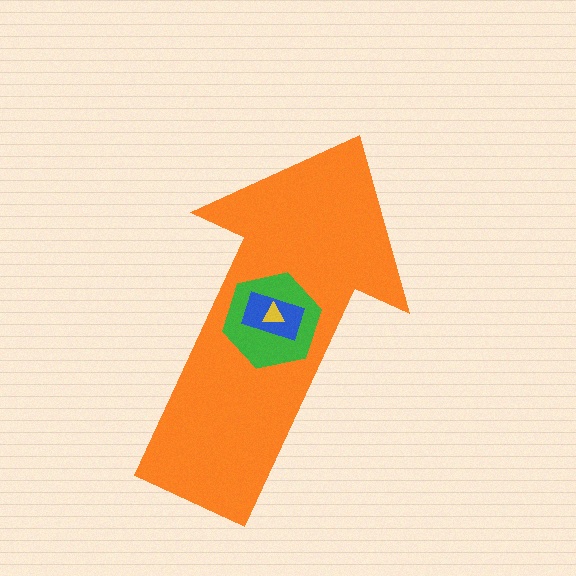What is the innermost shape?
The yellow triangle.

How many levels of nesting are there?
4.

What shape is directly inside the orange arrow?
The green hexagon.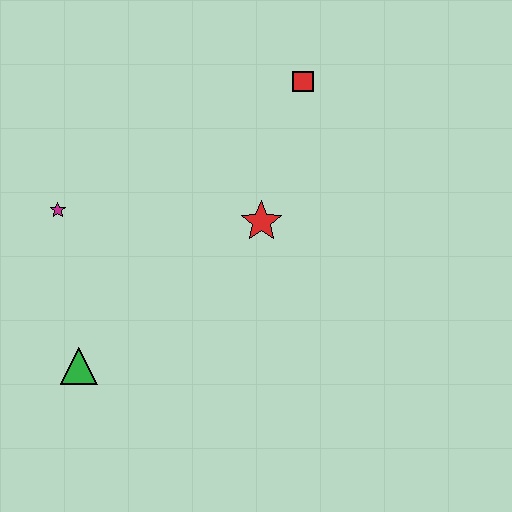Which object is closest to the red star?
The red square is closest to the red star.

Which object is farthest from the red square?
The green triangle is farthest from the red square.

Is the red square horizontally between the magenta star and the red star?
No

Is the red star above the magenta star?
No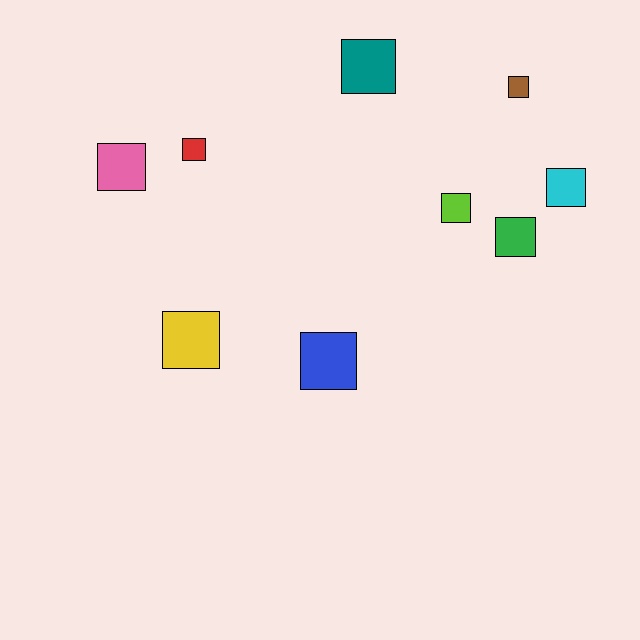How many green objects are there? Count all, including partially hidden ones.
There is 1 green object.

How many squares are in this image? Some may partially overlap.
There are 9 squares.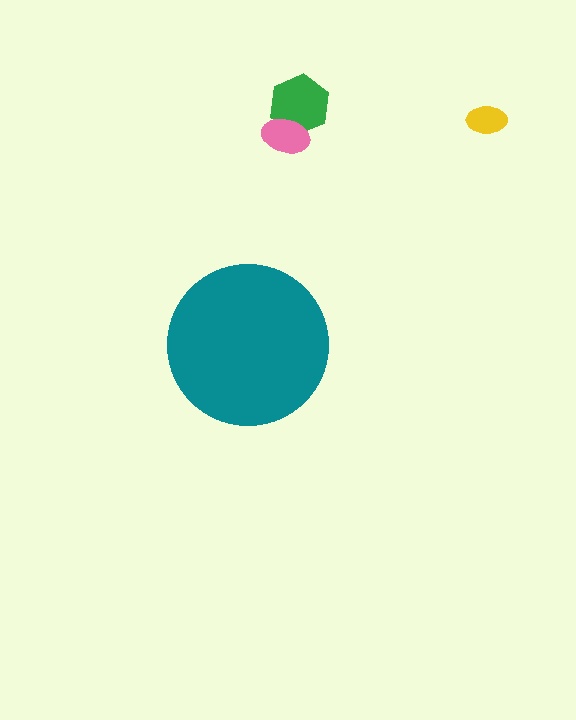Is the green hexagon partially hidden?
No, the green hexagon is fully visible.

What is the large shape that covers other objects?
A teal circle.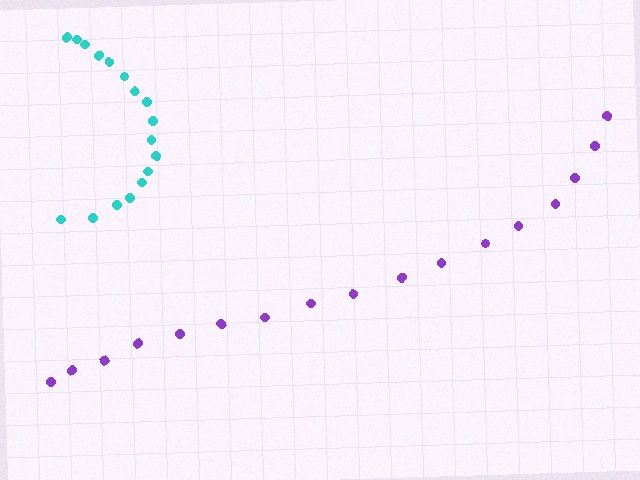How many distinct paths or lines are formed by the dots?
There are 2 distinct paths.